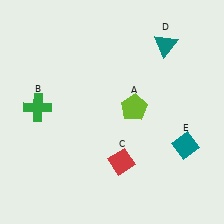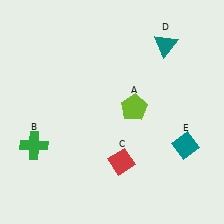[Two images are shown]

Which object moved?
The green cross (B) moved down.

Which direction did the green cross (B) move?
The green cross (B) moved down.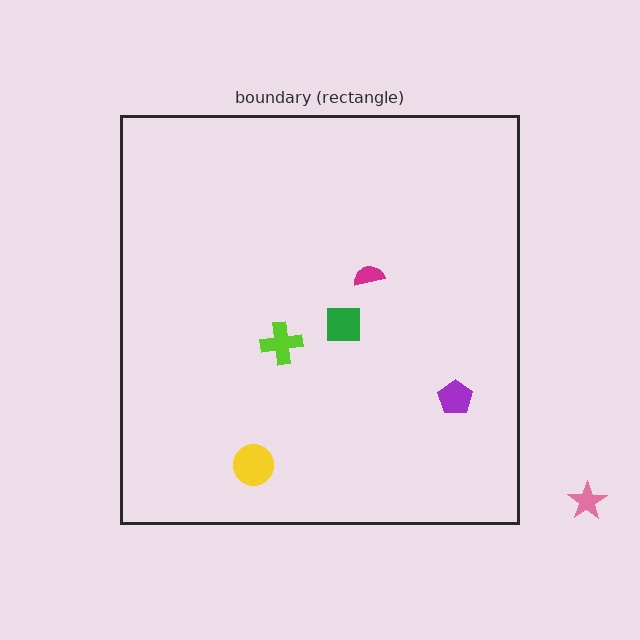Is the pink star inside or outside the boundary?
Outside.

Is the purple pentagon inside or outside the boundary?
Inside.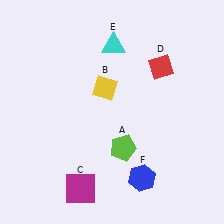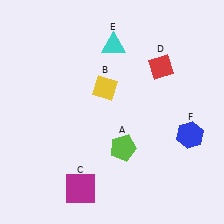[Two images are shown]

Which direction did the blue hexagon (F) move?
The blue hexagon (F) moved right.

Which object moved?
The blue hexagon (F) moved right.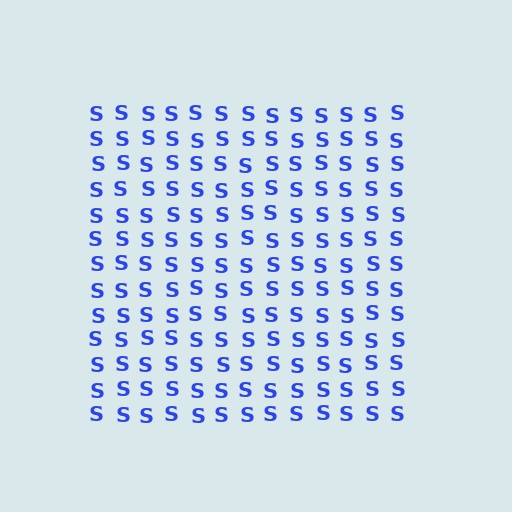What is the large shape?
The large shape is a square.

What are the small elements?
The small elements are letter S's.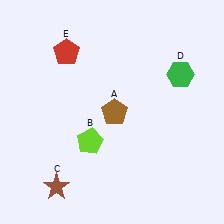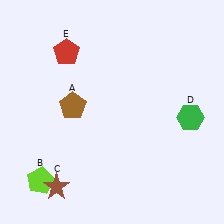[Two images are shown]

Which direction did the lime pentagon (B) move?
The lime pentagon (B) moved left.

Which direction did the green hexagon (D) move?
The green hexagon (D) moved down.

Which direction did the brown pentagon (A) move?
The brown pentagon (A) moved left.